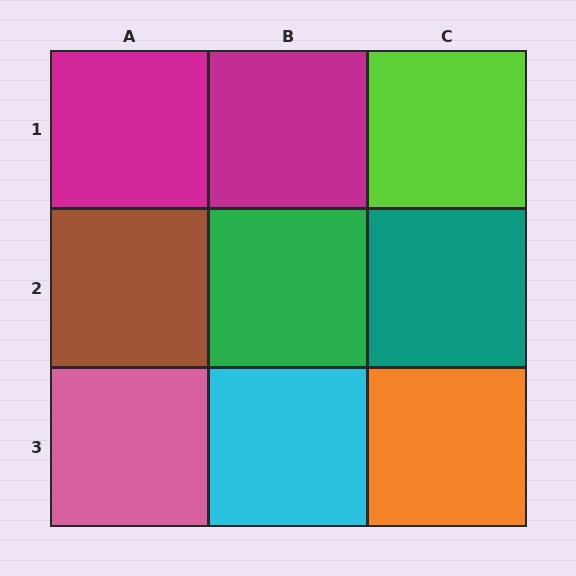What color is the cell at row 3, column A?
Pink.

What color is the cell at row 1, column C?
Lime.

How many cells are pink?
1 cell is pink.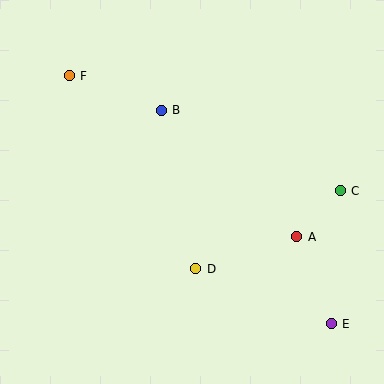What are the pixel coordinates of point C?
Point C is at (340, 191).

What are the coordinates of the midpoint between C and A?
The midpoint between C and A is at (319, 214).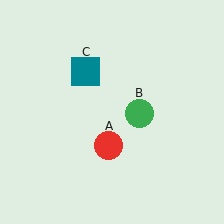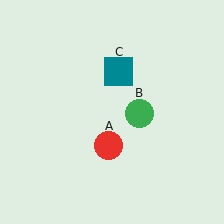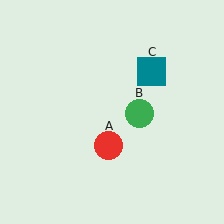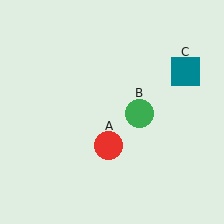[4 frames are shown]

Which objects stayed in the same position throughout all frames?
Red circle (object A) and green circle (object B) remained stationary.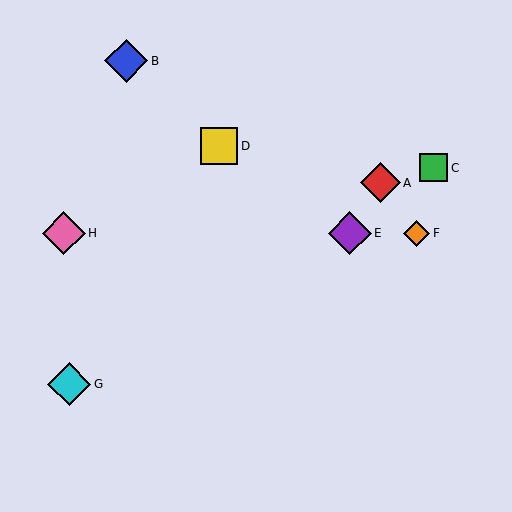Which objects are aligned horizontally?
Objects E, F, H are aligned horizontally.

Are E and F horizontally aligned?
Yes, both are at y≈233.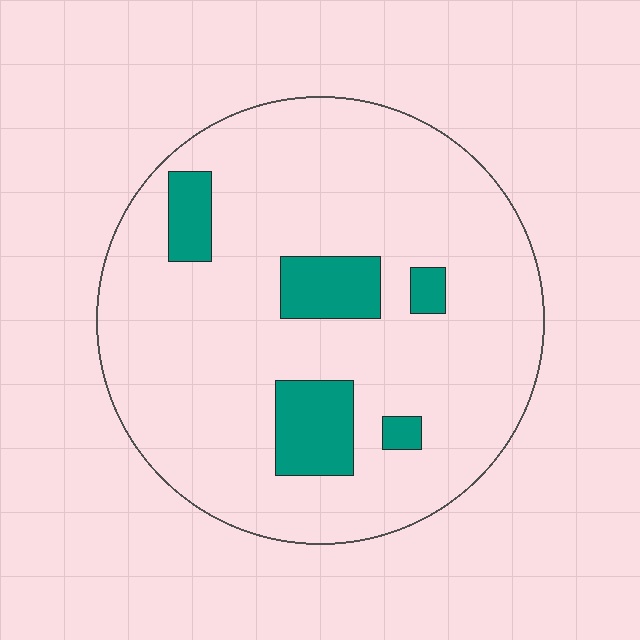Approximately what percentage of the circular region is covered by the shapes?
Approximately 15%.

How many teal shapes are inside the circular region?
5.